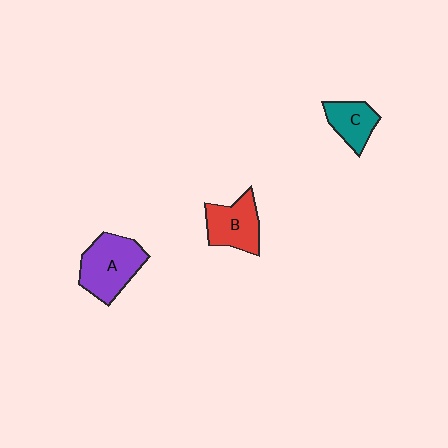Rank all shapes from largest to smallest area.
From largest to smallest: A (purple), B (red), C (teal).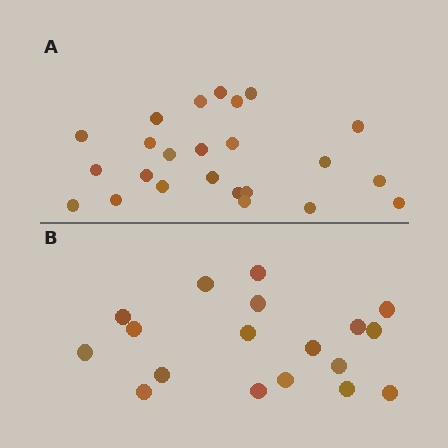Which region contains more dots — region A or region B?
Region A (the top region) has more dots.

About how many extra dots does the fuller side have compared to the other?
Region A has about 6 more dots than region B.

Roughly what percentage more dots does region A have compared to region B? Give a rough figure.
About 35% more.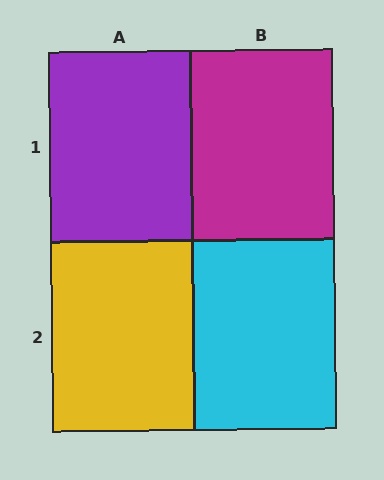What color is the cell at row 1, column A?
Purple.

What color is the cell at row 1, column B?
Magenta.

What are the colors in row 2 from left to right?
Yellow, cyan.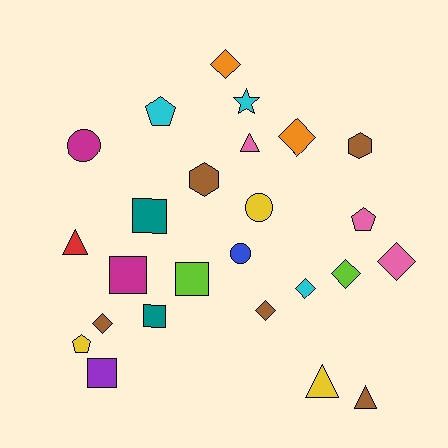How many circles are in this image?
There are 3 circles.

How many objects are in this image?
There are 25 objects.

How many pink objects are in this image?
There are 3 pink objects.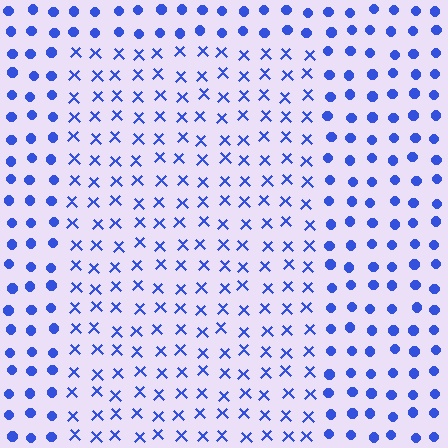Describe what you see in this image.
The image is filled with small blue elements arranged in a uniform grid. A rectangle-shaped region contains X marks, while the surrounding area contains circles. The boundary is defined purely by the change in element shape.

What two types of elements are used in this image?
The image uses X marks inside the rectangle region and circles outside it.